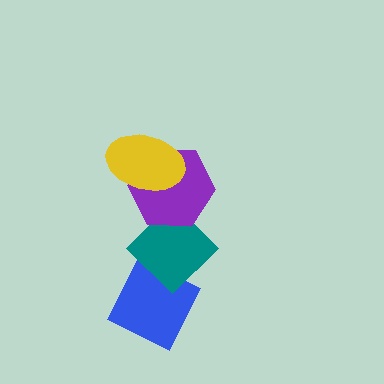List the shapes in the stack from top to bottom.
From top to bottom: the yellow ellipse, the purple hexagon, the teal diamond, the blue diamond.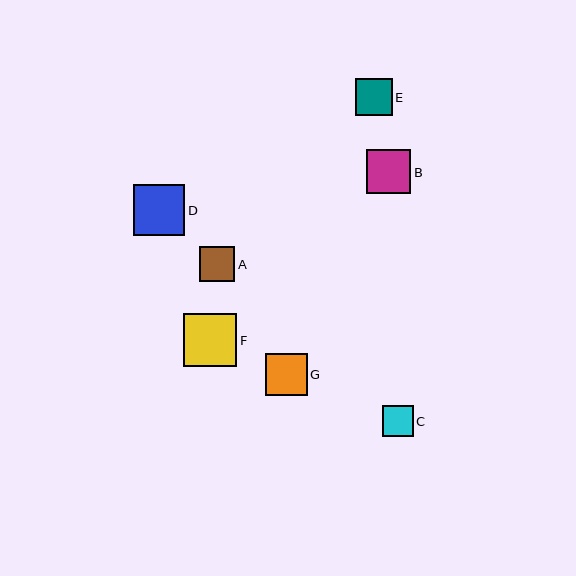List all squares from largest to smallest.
From largest to smallest: F, D, B, G, E, A, C.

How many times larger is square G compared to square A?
Square G is approximately 1.2 times the size of square A.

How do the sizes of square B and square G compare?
Square B and square G are approximately the same size.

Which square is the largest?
Square F is the largest with a size of approximately 53 pixels.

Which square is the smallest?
Square C is the smallest with a size of approximately 31 pixels.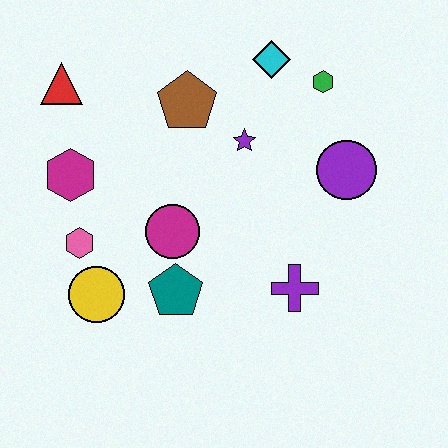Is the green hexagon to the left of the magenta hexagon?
No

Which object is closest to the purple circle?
The green hexagon is closest to the purple circle.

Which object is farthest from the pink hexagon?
The green hexagon is farthest from the pink hexagon.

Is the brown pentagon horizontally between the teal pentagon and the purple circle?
Yes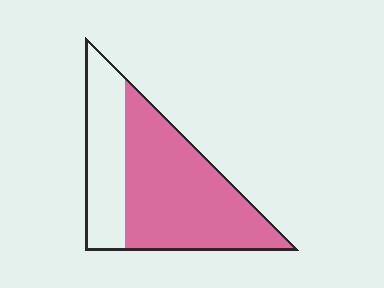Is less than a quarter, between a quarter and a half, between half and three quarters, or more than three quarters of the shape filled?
Between half and three quarters.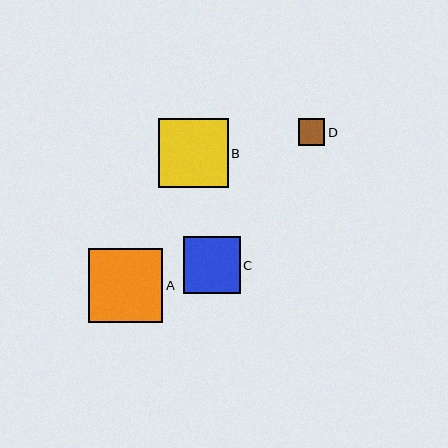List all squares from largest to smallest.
From largest to smallest: A, B, C, D.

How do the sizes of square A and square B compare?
Square A and square B are approximately the same size.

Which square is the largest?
Square A is the largest with a size of approximately 74 pixels.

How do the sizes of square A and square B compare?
Square A and square B are approximately the same size.